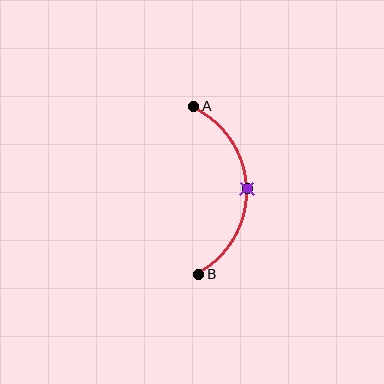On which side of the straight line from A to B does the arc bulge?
The arc bulges to the right of the straight line connecting A and B.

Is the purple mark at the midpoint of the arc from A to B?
Yes. The purple mark lies on the arc at equal arc-length from both A and B — it is the arc midpoint.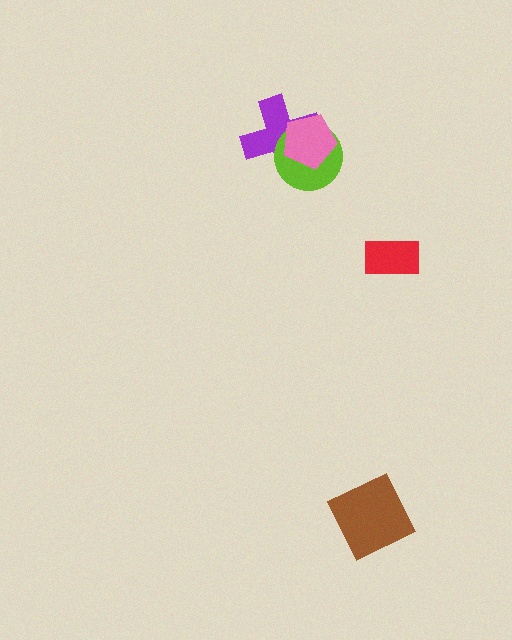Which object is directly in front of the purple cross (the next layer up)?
The lime circle is directly in front of the purple cross.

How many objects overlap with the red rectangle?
0 objects overlap with the red rectangle.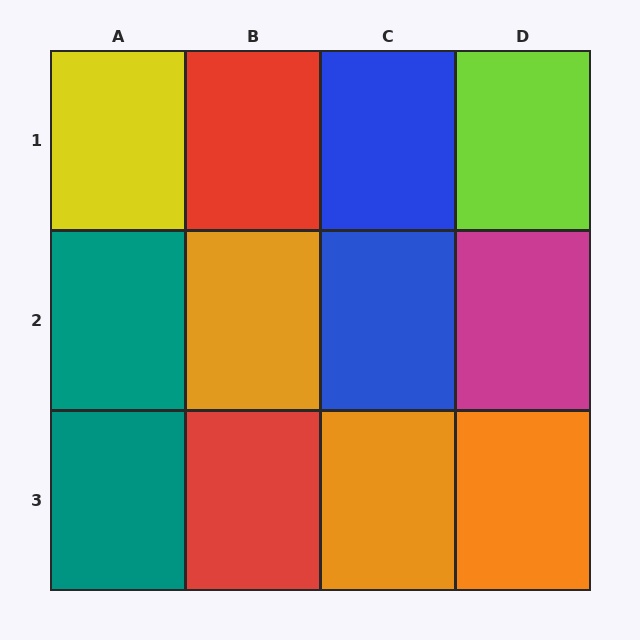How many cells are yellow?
1 cell is yellow.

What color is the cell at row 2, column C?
Blue.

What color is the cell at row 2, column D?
Magenta.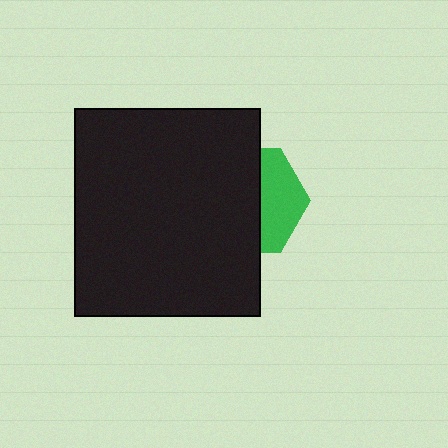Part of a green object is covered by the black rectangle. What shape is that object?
It is a hexagon.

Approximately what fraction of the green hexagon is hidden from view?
Roughly 62% of the green hexagon is hidden behind the black rectangle.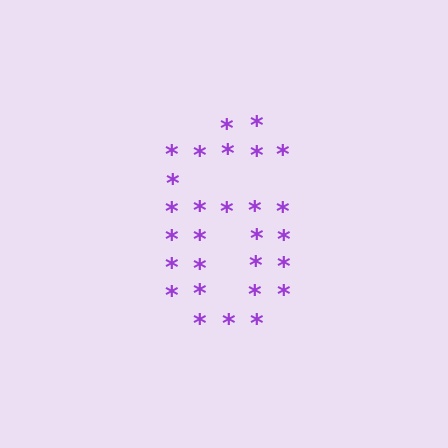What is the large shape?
The large shape is the digit 6.